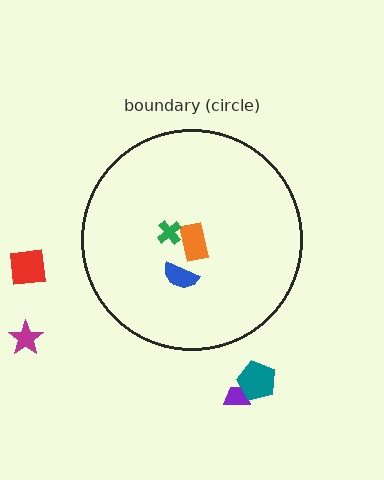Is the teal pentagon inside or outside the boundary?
Outside.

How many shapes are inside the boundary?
3 inside, 4 outside.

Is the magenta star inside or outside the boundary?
Outside.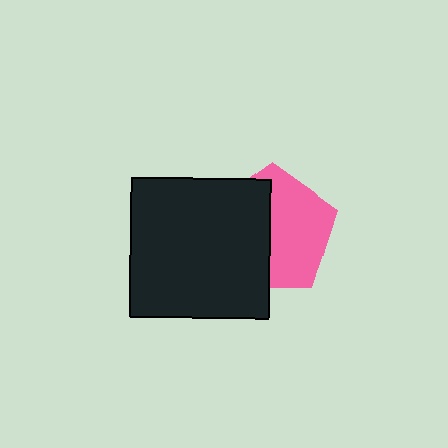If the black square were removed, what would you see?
You would see the complete pink pentagon.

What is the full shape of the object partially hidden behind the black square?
The partially hidden object is a pink pentagon.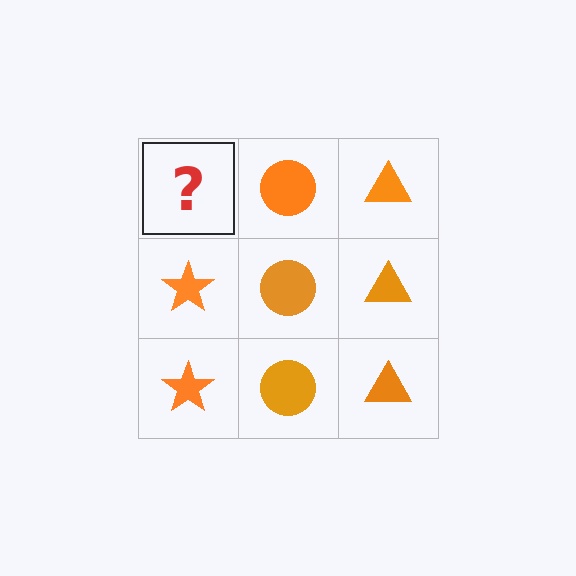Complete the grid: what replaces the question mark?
The question mark should be replaced with an orange star.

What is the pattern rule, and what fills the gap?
The rule is that each column has a consistent shape. The gap should be filled with an orange star.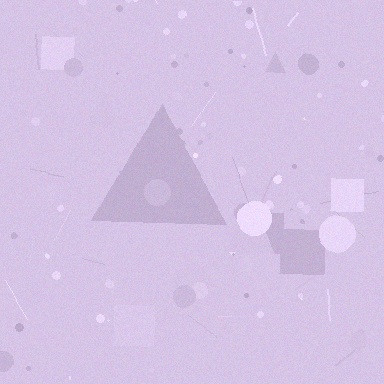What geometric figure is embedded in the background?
A triangle is embedded in the background.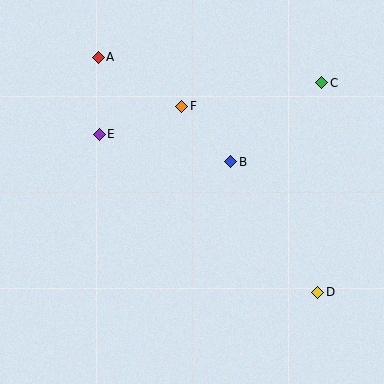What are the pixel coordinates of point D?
Point D is at (318, 292).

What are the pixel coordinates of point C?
Point C is at (322, 83).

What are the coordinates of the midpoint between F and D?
The midpoint between F and D is at (250, 199).